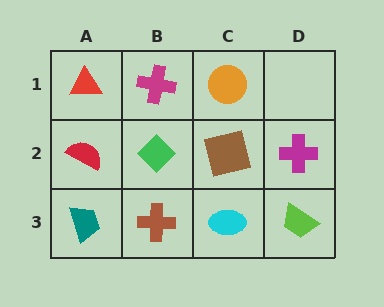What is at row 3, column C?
A cyan ellipse.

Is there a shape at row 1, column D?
No, that cell is empty.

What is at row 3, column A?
A teal trapezoid.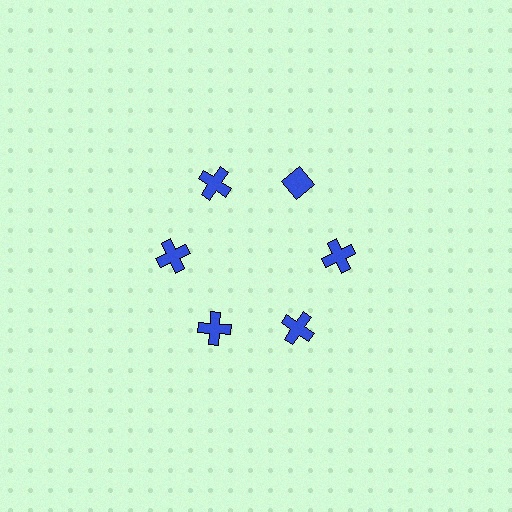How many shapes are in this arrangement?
There are 6 shapes arranged in a ring pattern.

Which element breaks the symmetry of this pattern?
The blue diamond at roughly the 1 o'clock position breaks the symmetry. All other shapes are blue crosses.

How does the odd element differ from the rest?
It has a different shape: diamond instead of cross.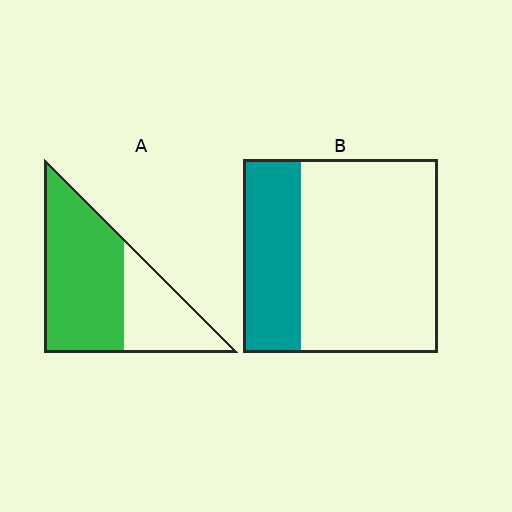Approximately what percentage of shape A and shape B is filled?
A is approximately 65% and B is approximately 30%.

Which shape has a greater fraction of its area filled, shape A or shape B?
Shape A.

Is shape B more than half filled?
No.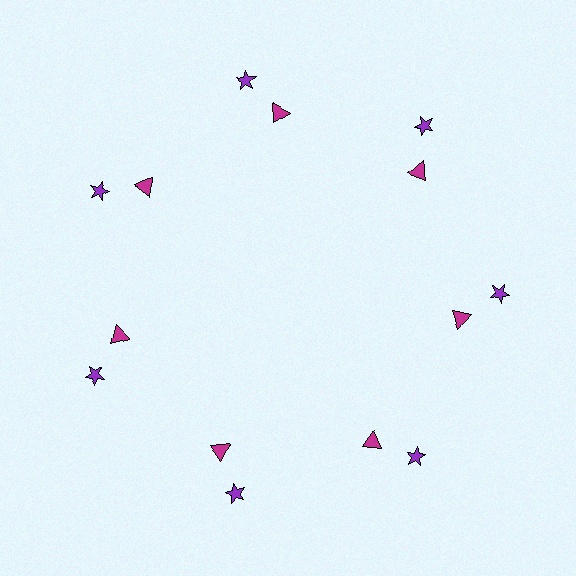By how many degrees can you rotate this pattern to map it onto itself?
The pattern maps onto itself every 51 degrees of rotation.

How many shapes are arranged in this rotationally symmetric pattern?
There are 14 shapes, arranged in 7 groups of 2.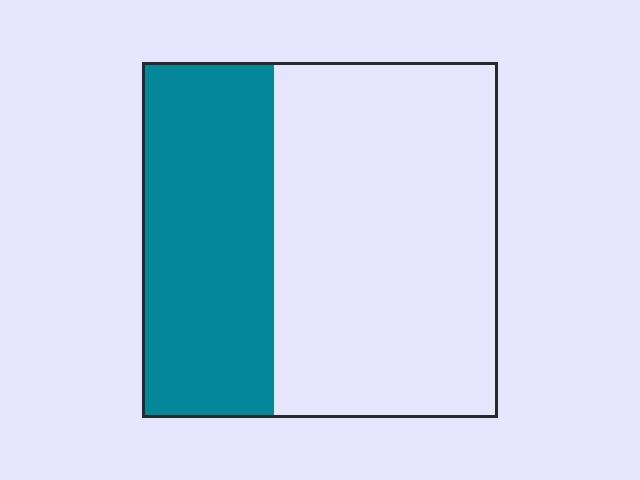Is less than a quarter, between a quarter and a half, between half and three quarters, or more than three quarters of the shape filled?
Between a quarter and a half.